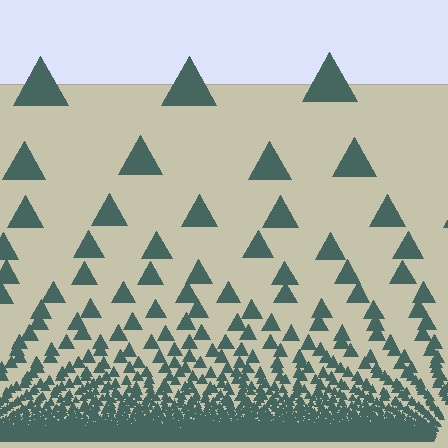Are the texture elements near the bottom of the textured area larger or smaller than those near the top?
Smaller. The gradient is inverted — elements near the bottom are smaller and denser.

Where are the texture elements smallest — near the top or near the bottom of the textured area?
Near the bottom.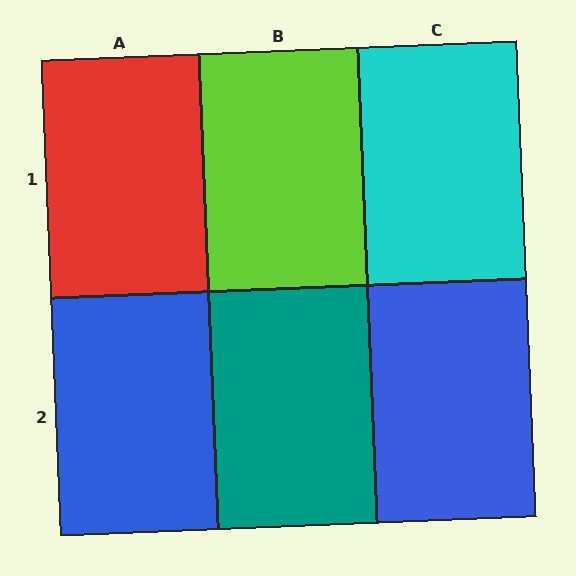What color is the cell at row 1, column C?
Cyan.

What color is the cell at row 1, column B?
Lime.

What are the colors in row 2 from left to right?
Blue, teal, blue.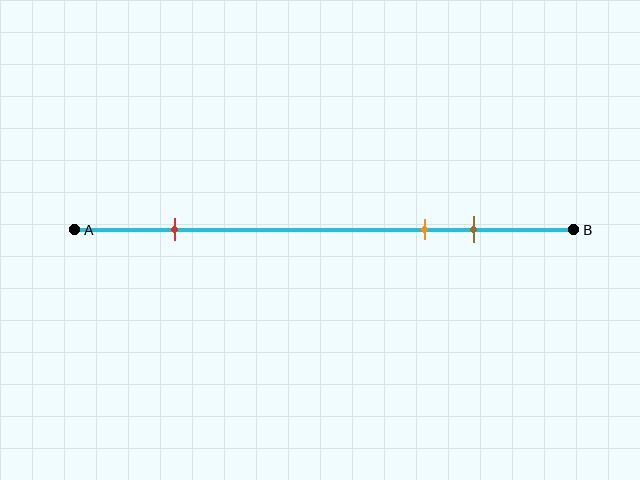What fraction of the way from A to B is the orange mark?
The orange mark is approximately 70% (0.7) of the way from A to B.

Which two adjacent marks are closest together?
The orange and brown marks are the closest adjacent pair.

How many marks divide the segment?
There are 3 marks dividing the segment.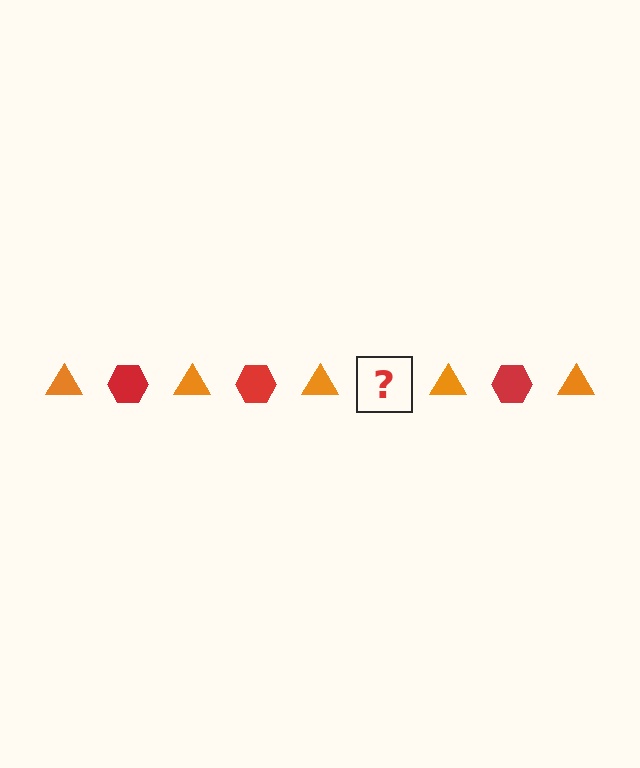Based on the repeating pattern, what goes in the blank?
The blank should be a red hexagon.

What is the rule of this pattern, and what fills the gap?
The rule is that the pattern alternates between orange triangle and red hexagon. The gap should be filled with a red hexagon.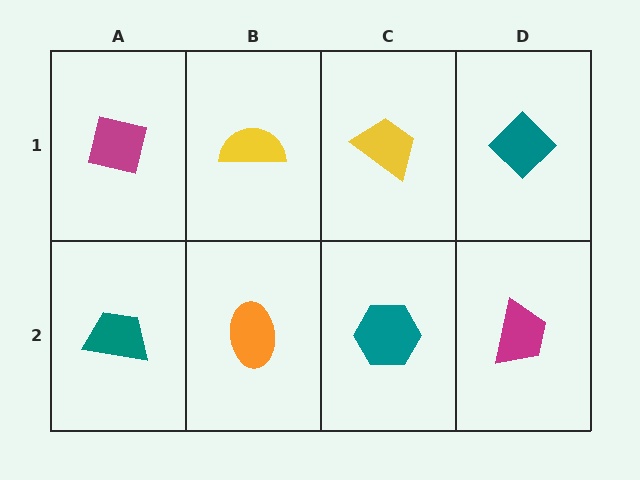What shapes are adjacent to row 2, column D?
A teal diamond (row 1, column D), a teal hexagon (row 2, column C).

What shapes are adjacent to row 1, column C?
A teal hexagon (row 2, column C), a yellow semicircle (row 1, column B), a teal diamond (row 1, column D).